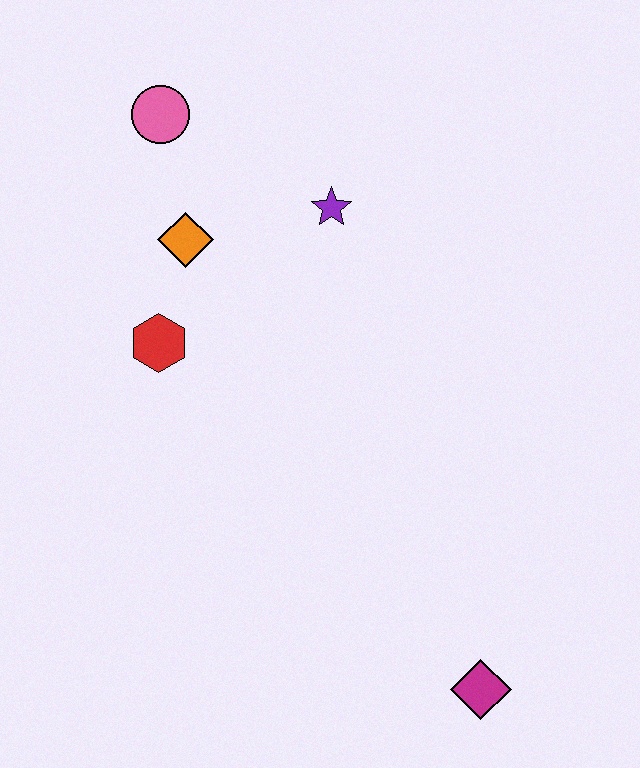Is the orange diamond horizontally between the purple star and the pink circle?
Yes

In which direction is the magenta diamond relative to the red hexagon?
The magenta diamond is below the red hexagon.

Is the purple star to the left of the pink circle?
No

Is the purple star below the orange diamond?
No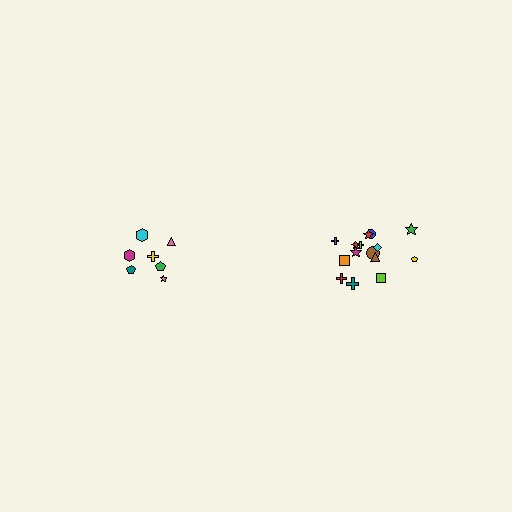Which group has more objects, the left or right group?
The right group.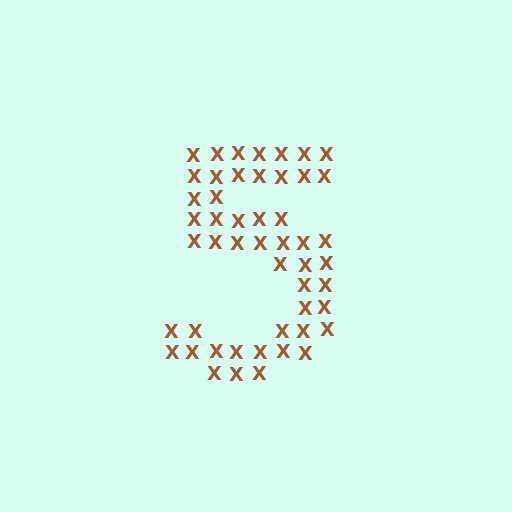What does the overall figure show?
The overall figure shows the digit 5.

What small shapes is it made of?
It is made of small letter X's.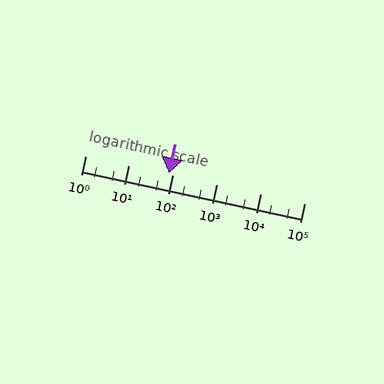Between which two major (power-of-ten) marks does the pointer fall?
The pointer is between 10 and 100.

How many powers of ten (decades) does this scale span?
The scale spans 5 decades, from 1 to 100000.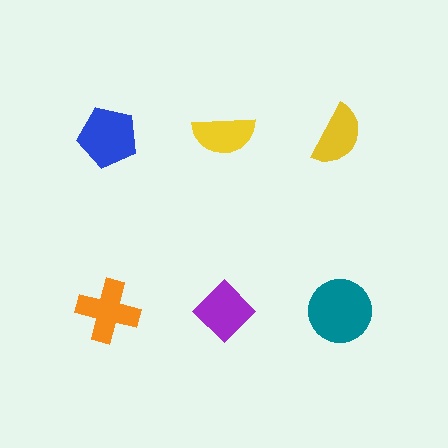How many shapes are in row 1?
3 shapes.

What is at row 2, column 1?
An orange cross.